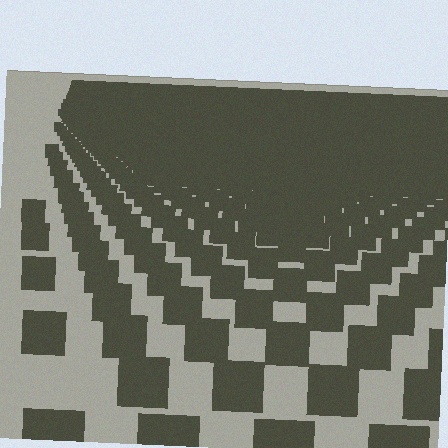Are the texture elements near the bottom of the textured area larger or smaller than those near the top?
Larger. Near the bottom, elements are closer to the viewer and appear at a bigger on-screen size.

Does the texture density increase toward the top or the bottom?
Density increases toward the top.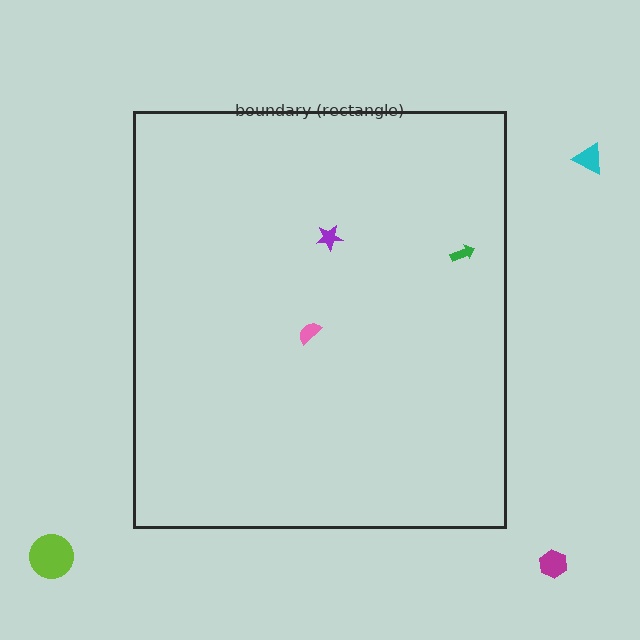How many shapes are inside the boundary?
3 inside, 3 outside.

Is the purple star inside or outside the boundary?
Inside.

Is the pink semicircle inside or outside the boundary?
Inside.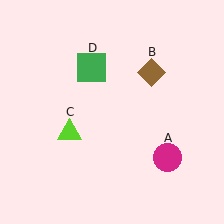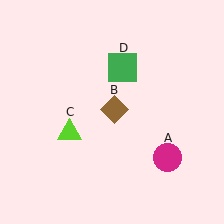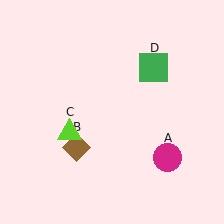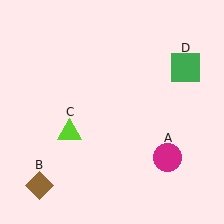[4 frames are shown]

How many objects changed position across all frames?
2 objects changed position: brown diamond (object B), green square (object D).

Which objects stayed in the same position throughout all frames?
Magenta circle (object A) and lime triangle (object C) remained stationary.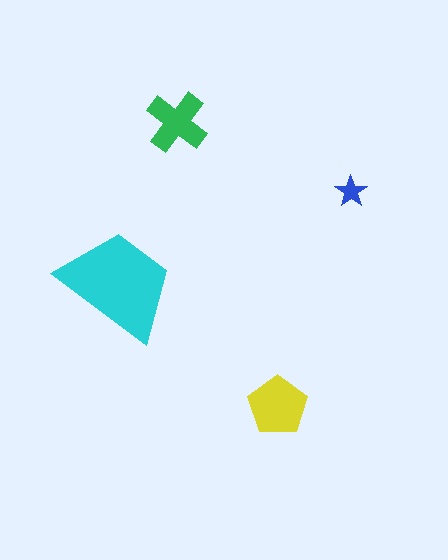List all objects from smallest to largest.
The blue star, the green cross, the yellow pentagon, the cyan trapezoid.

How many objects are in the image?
There are 4 objects in the image.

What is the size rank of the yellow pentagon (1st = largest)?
2nd.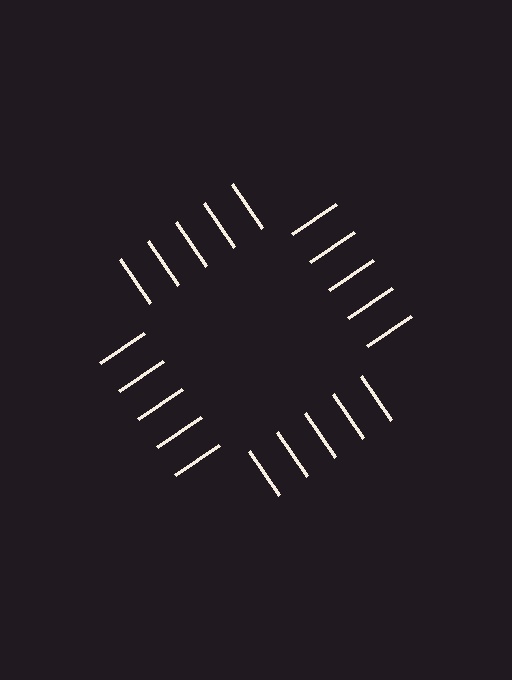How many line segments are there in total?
20 — 5 along each of the 4 edges.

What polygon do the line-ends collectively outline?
An illusory square — the line segments terminate on its edges but no continuous stroke is drawn.